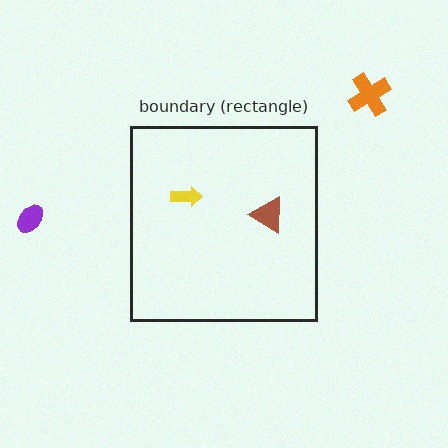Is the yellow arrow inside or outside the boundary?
Inside.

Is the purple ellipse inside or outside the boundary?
Outside.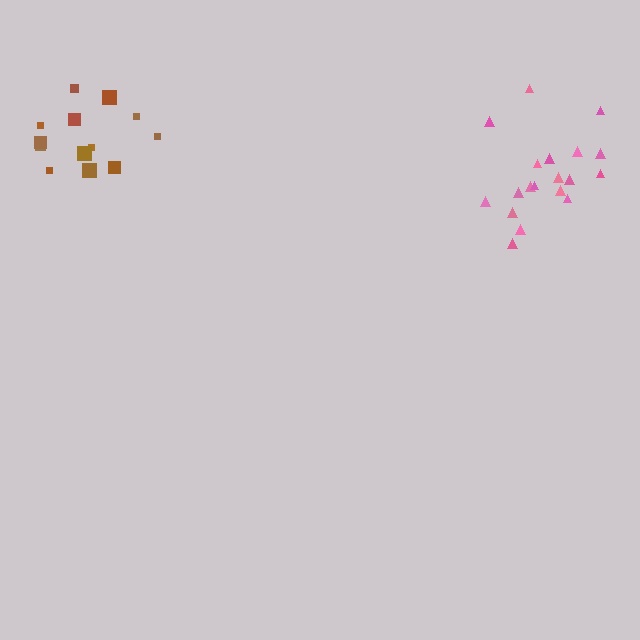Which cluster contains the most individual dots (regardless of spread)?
Pink (19).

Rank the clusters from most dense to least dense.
brown, pink.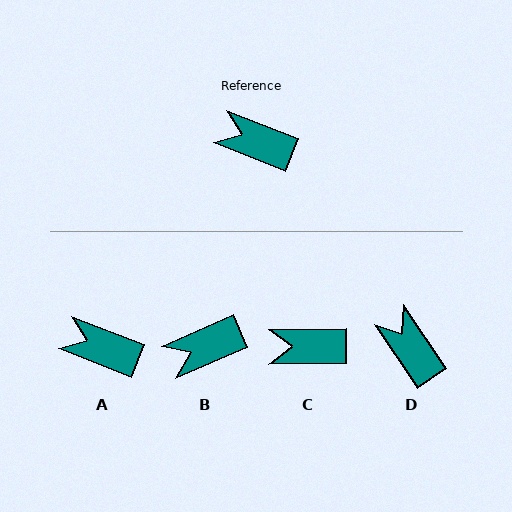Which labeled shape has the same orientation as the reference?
A.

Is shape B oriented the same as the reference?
No, it is off by about 45 degrees.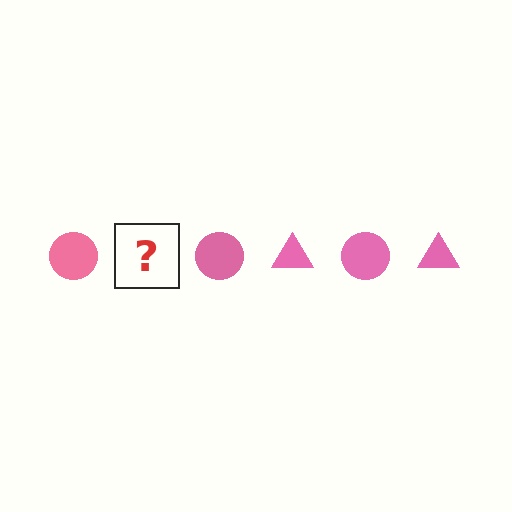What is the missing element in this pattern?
The missing element is a pink triangle.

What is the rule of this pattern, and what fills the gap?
The rule is that the pattern cycles through circle, triangle shapes in pink. The gap should be filled with a pink triangle.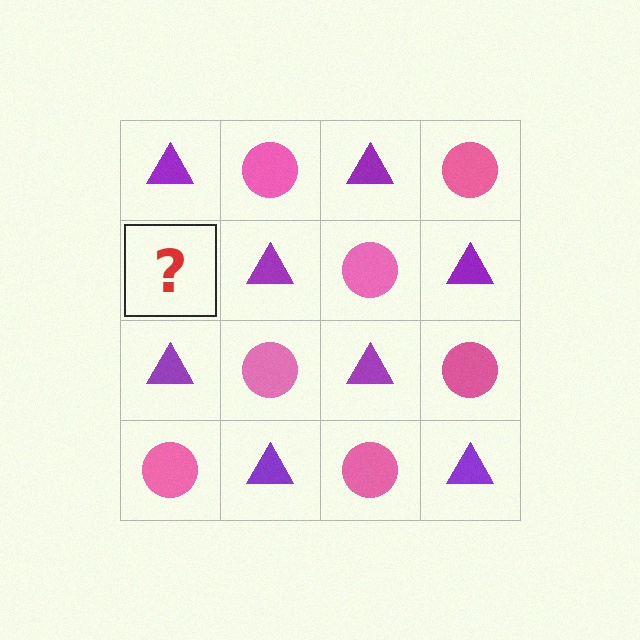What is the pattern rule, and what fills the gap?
The rule is that it alternates purple triangle and pink circle in a checkerboard pattern. The gap should be filled with a pink circle.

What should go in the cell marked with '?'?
The missing cell should contain a pink circle.